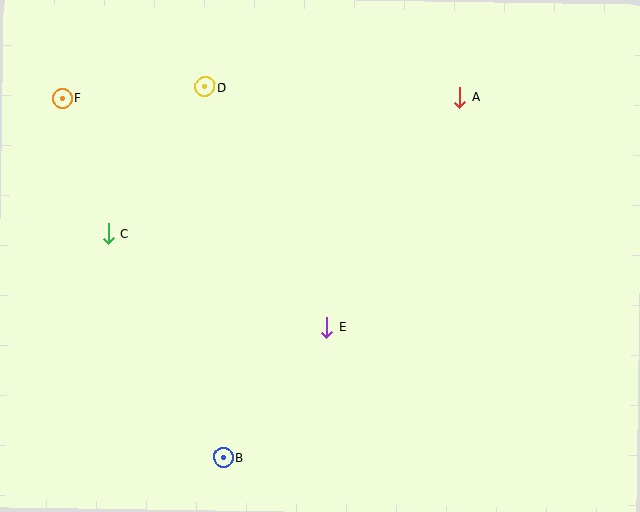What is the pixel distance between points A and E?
The distance between A and E is 266 pixels.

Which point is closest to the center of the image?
Point E at (327, 328) is closest to the center.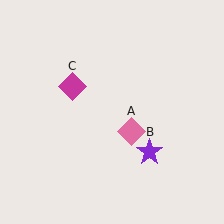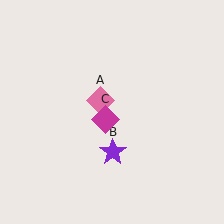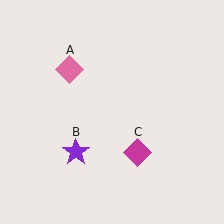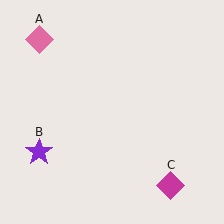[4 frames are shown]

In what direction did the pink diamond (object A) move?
The pink diamond (object A) moved up and to the left.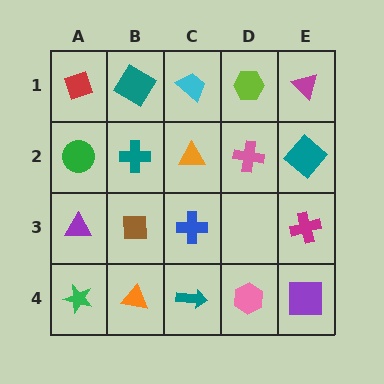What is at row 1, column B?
A teal diamond.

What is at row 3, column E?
A magenta cross.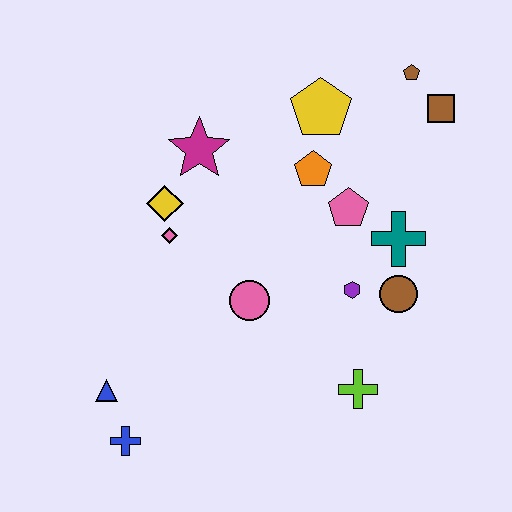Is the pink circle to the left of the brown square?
Yes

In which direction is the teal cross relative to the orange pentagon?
The teal cross is to the right of the orange pentagon.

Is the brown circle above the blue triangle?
Yes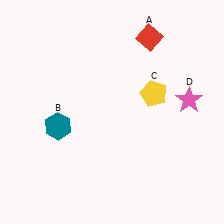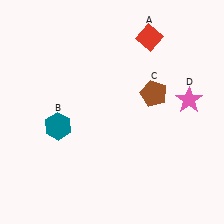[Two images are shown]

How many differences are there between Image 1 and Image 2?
There is 1 difference between the two images.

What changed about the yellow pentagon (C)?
In Image 1, C is yellow. In Image 2, it changed to brown.